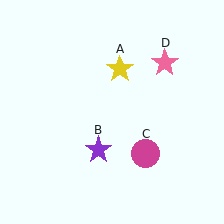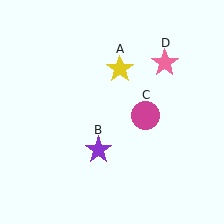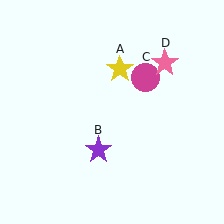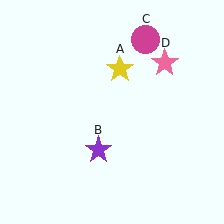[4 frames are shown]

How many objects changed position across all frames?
1 object changed position: magenta circle (object C).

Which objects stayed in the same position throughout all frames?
Yellow star (object A) and purple star (object B) and pink star (object D) remained stationary.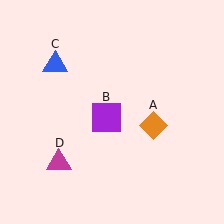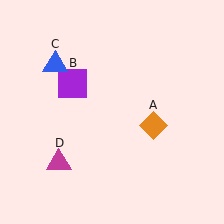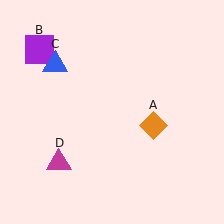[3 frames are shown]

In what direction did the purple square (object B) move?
The purple square (object B) moved up and to the left.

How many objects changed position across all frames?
1 object changed position: purple square (object B).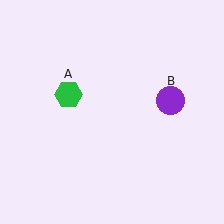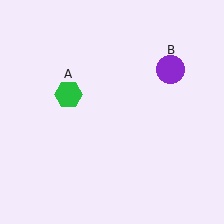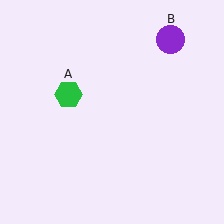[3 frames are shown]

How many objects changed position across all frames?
1 object changed position: purple circle (object B).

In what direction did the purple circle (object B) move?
The purple circle (object B) moved up.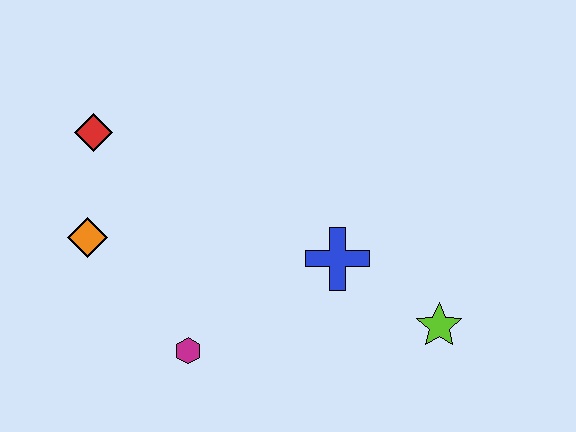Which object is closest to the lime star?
The blue cross is closest to the lime star.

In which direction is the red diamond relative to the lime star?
The red diamond is to the left of the lime star.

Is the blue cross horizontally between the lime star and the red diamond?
Yes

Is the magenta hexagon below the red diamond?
Yes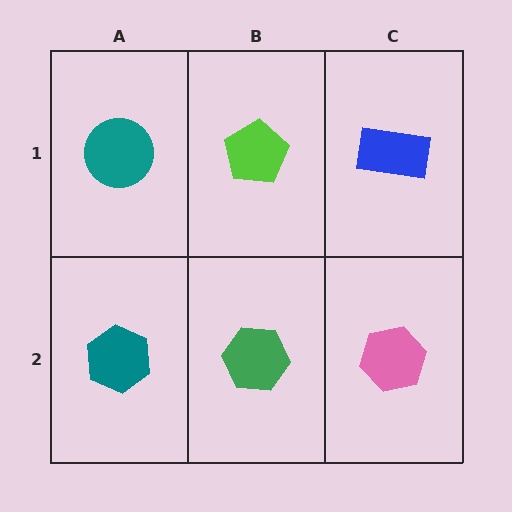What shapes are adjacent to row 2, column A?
A teal circle (row 1, column A), a green hexagon (row 2, column B).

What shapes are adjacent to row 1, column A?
A teal hexagon (row 2, column A), a lime pentagon (row 1, column B).